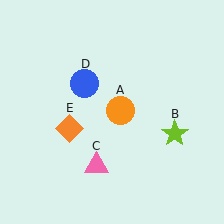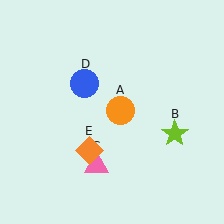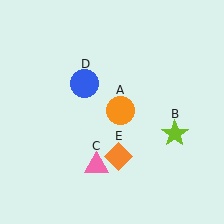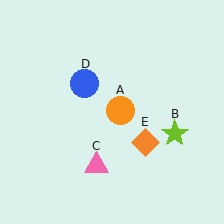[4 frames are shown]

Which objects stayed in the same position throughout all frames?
Orange circle (object A) and lime star (object B) and pink triangle (object C) and blue circle (object D) remained stationary.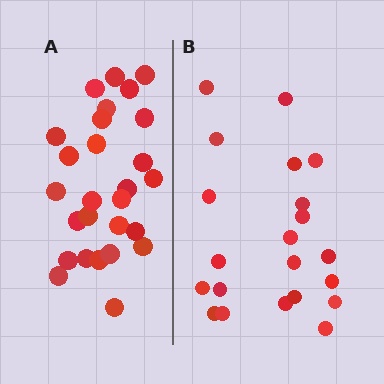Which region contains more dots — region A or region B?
Region A (the left region) has more dots.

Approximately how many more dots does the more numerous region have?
Region A has about 6 more dots than region B.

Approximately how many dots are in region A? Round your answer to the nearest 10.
About 30 dots. (The exact count is 27, which rounds to 30.)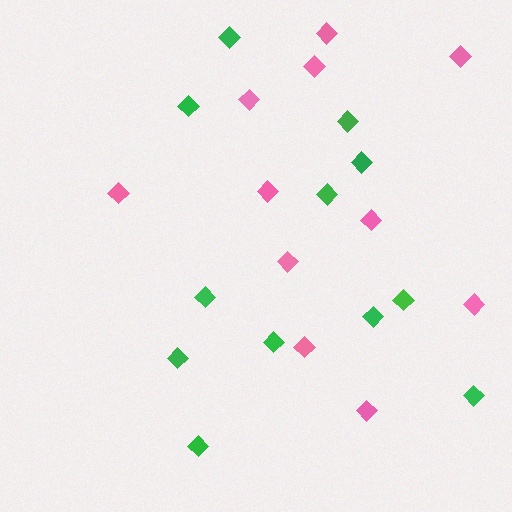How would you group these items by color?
There are 2 groups: one group of green diamonds (12) and one group of pink diamonds (11).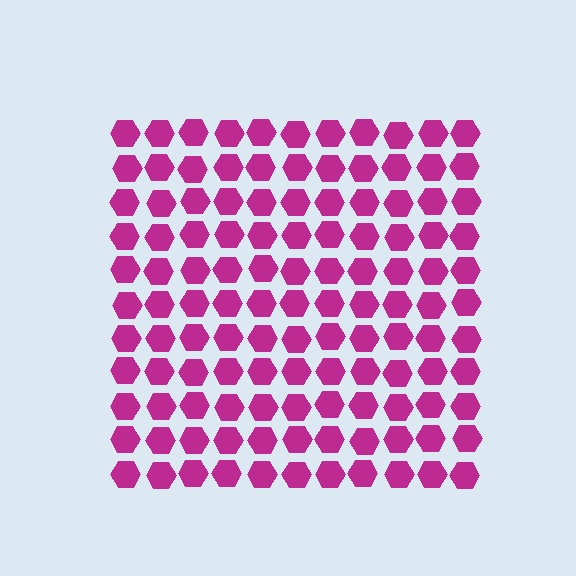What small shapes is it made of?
It is made of small hexagons.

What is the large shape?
The large shape is a square.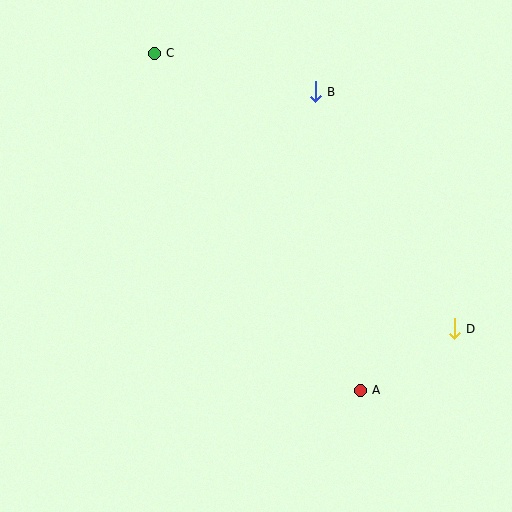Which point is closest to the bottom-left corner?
Point A is closest to the bottom-left corner.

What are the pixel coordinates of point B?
Point B is at (315, 92).